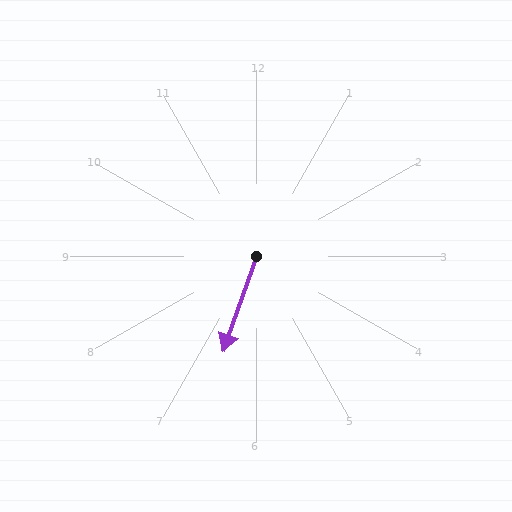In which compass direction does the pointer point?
South.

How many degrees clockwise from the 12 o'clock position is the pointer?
Approximately 199 degrees.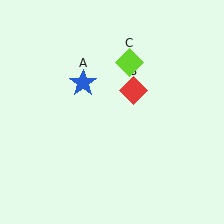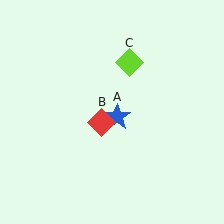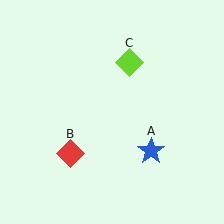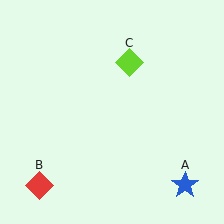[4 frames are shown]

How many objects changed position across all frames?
2 objects changed position: blue star (object A), red diamond (object B).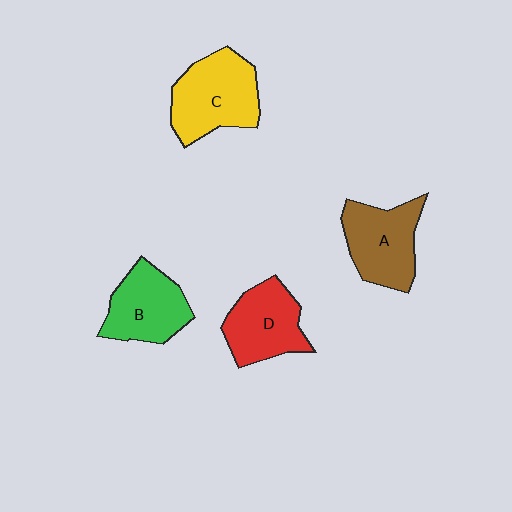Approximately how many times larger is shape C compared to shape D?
Approximately 1.2 times.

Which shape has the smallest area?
Shape D (red).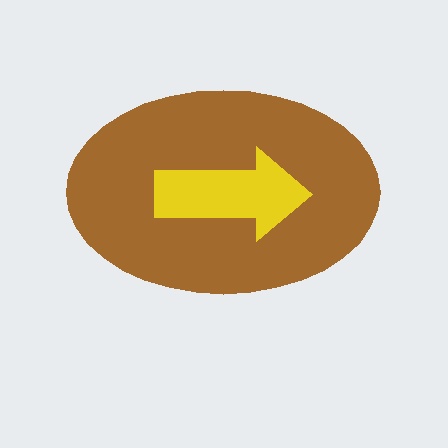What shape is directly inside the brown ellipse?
The yellow arrow.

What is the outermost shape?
The brown ellipse.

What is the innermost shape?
The yellow arrow.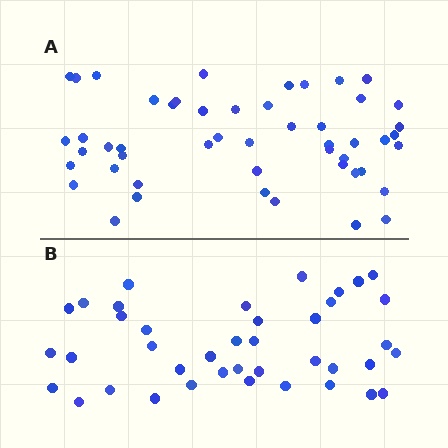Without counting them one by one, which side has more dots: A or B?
Region A (the top region) has more dots.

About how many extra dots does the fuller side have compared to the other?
Region A has roughly 10 or so more dots than region B.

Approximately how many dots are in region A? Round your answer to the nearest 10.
About 50 dots.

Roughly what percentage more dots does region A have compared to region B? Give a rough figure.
About 25% more.